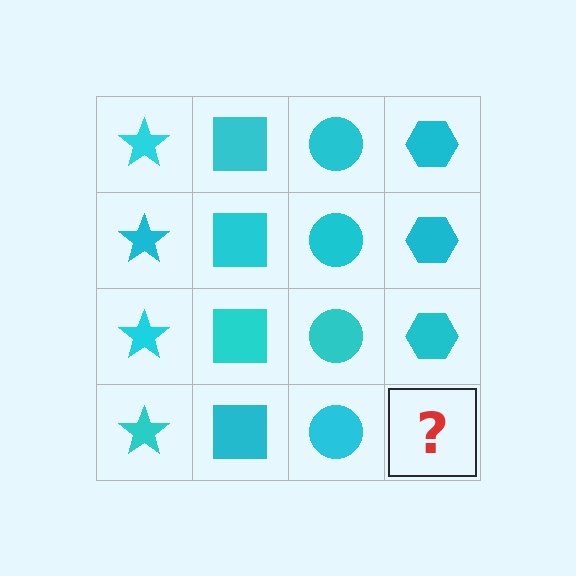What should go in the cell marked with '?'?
The missing cell should contain a cyan hexagon.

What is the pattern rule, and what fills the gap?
The rule is that each column has a consistent shape. The gap should be filled with a cyan hexagon.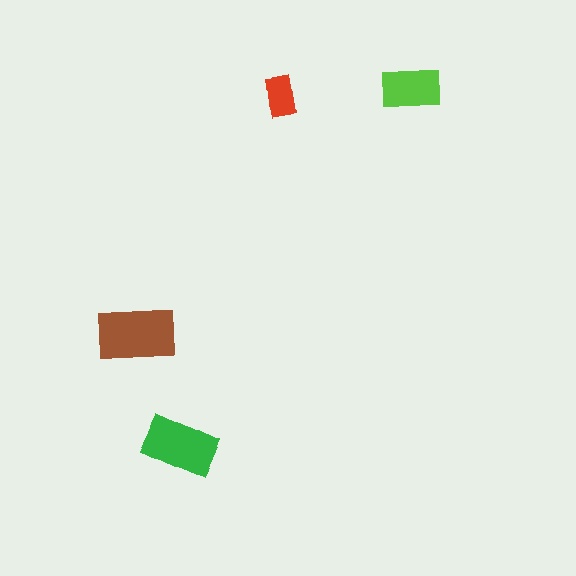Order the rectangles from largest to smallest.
the brown one, the green one, the lime one, the red one.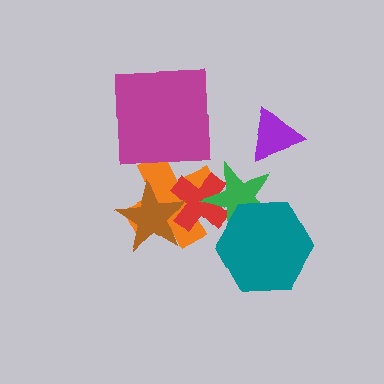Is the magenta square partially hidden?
No, no other shape covers it.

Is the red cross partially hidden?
Yes, it is partially covered by another shape.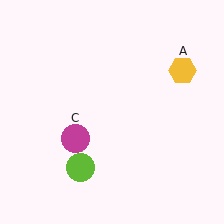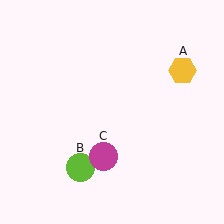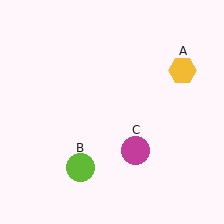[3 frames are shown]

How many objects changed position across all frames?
1 object changed position: magenta circle (object C).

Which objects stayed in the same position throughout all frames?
Yellow hexagon (object A) and lime circle (object B) remained stationary.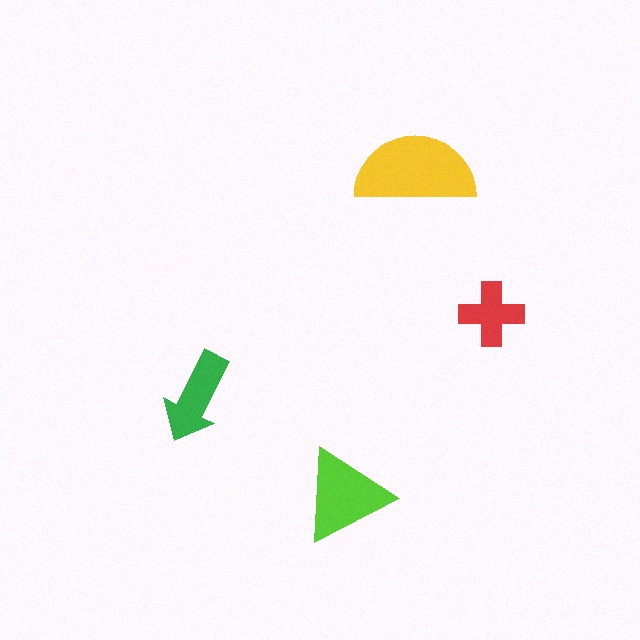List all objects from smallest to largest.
The red cross, the green arrow, the lime triangle, the yellow semicircle.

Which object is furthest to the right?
The red cross is rightmost.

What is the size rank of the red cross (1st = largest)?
4th.